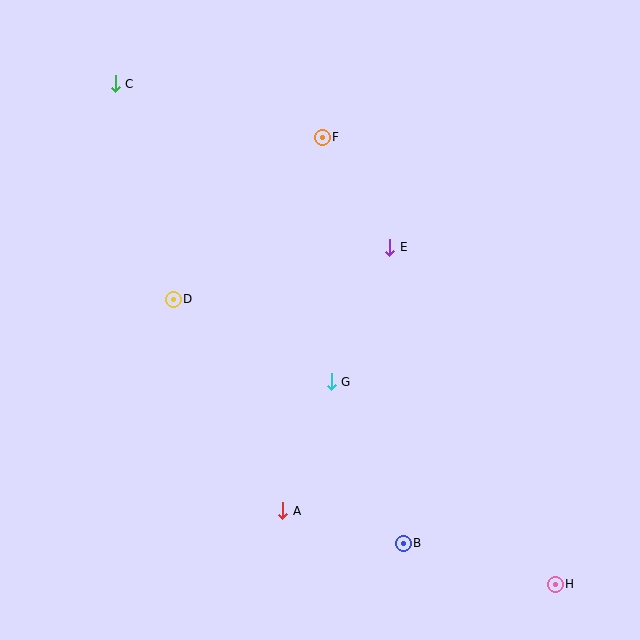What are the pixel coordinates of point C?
Point C is at (115, 84).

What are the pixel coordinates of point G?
Point G is at (331, 382).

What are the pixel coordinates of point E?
Point E is at (390, 247).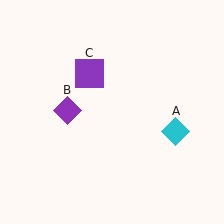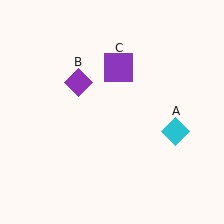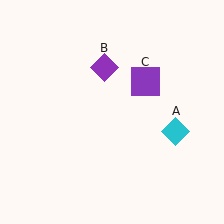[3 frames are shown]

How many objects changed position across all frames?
2 objects changed position: purple diamond (object B), purple square (object C).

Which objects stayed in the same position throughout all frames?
Cyan diamond (object A) remained stationary.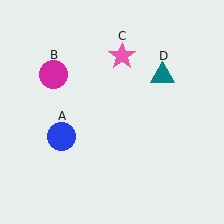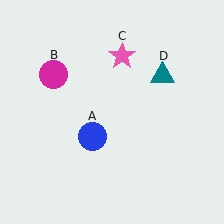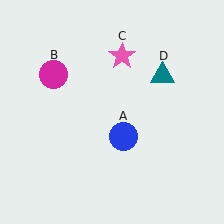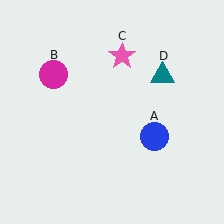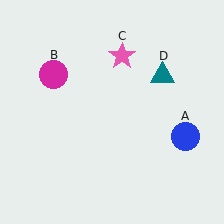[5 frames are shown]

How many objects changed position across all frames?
1 object changed position: blue circle (object A).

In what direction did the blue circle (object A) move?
The blue circle (object A) moved right.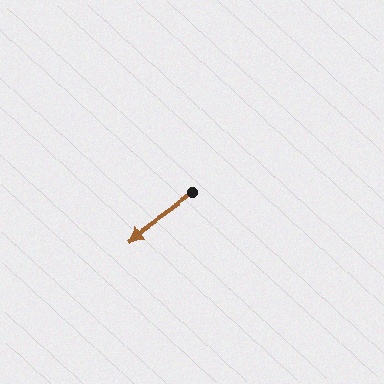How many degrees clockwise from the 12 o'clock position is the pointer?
Approximately 234 degrees.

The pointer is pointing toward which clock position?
Roughly 8 o'clock.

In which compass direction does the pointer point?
Southwest.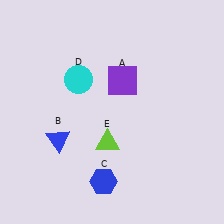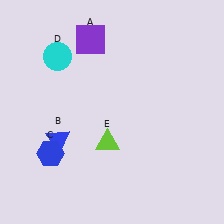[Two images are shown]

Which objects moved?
The objects that moved are: the purple square (A), the blue hexagon (C), the cyan circle (D).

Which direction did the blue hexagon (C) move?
The blue hexagon (C) moved left.